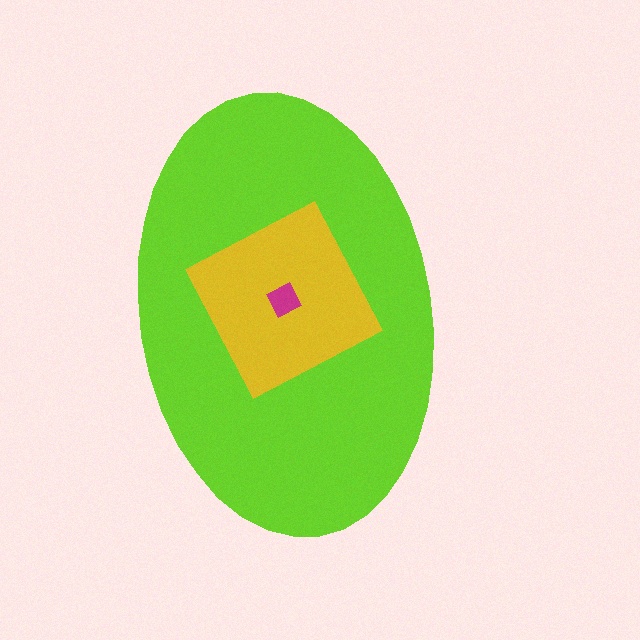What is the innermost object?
The magenta diamond.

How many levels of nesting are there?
3.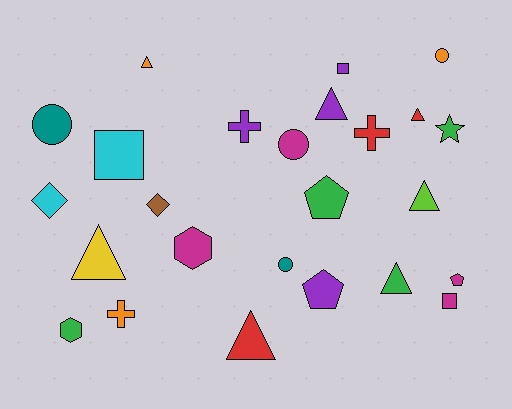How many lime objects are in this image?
There is 1 lime object.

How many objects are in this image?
There are 25 objects.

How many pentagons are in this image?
There are 3 pentagons.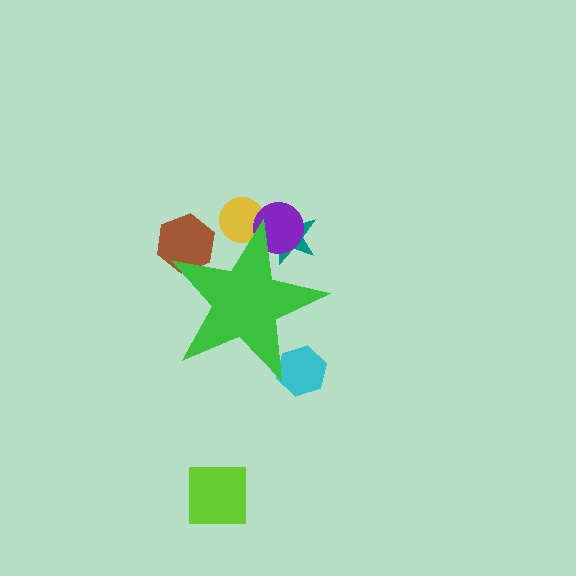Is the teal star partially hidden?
Yes, the teal star is partially hidden behind the green star.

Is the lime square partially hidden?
No, the lime square is fully visible.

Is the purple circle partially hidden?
Yes, the purple circle is partially hidden behind the green star.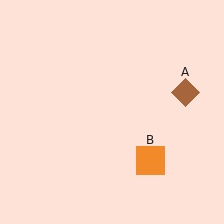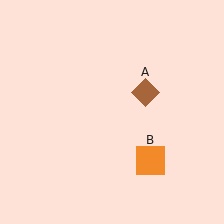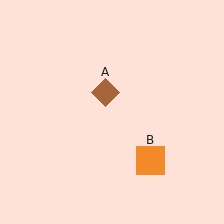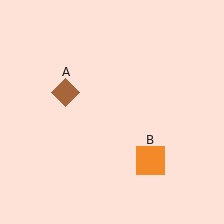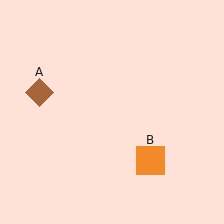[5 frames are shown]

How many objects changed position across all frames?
1 object changed position: brown diamond (object A).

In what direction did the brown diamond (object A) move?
The brown diamond (object A) moved left.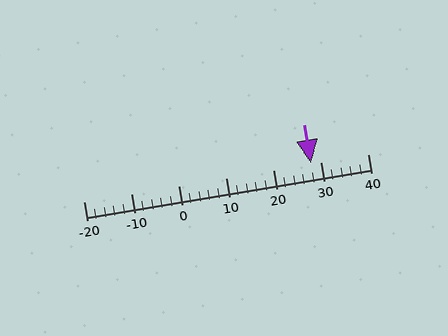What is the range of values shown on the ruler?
The ruler shows values from -20 to 40.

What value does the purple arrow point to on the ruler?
The purple arrow points to approximately 28.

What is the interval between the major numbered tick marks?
The major tick marks are spaced 10 units apart.